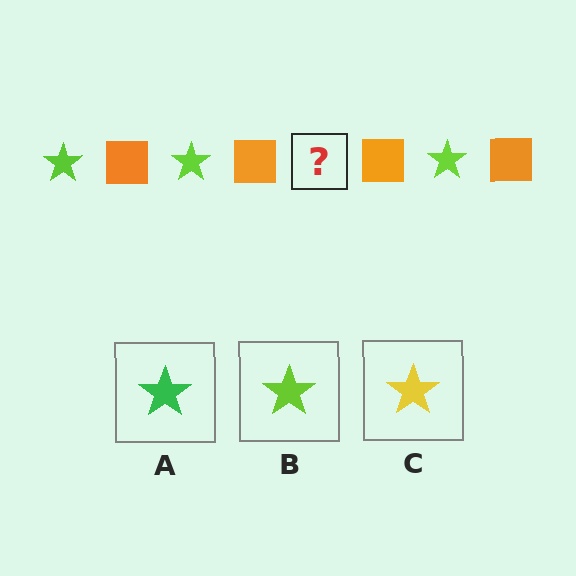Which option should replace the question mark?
Option B.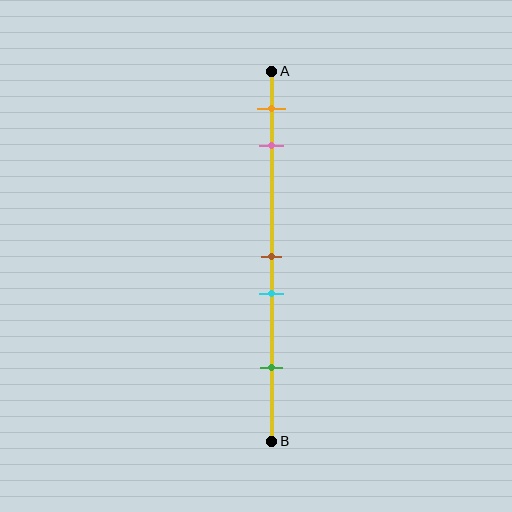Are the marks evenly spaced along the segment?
No, the marks are not evenly spaced.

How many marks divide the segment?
There are 5 marks dividing the segment.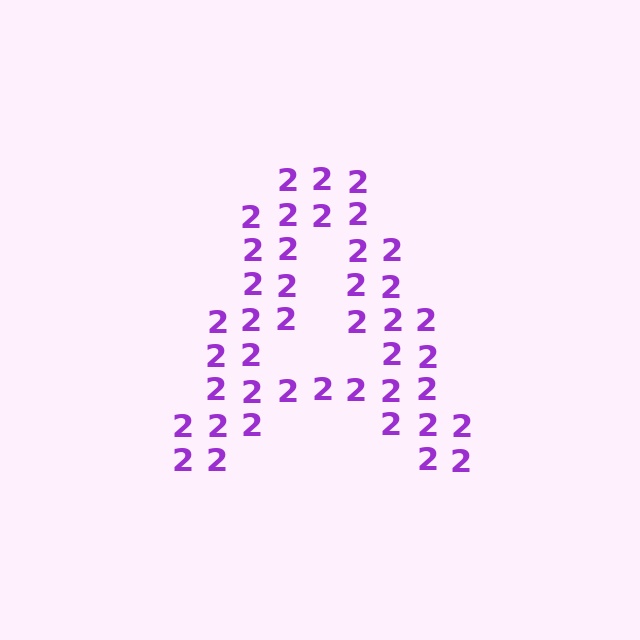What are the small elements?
The small elements are digit 2's.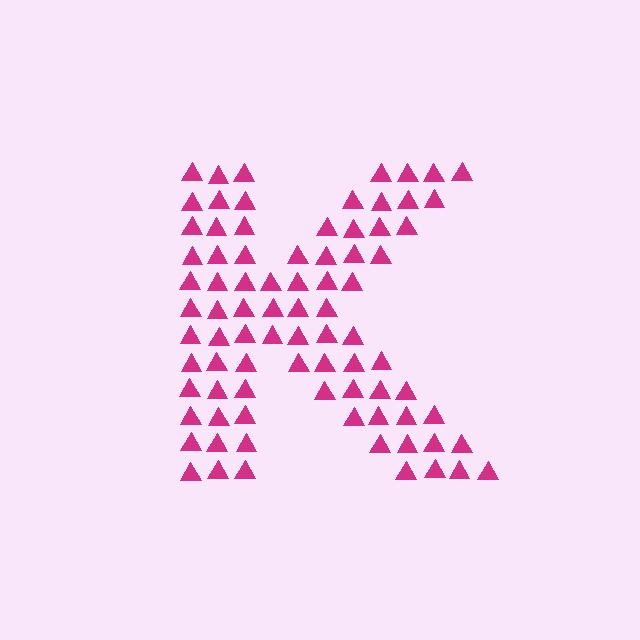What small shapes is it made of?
It is made of small triangles.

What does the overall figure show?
The overall figure shows the letter K.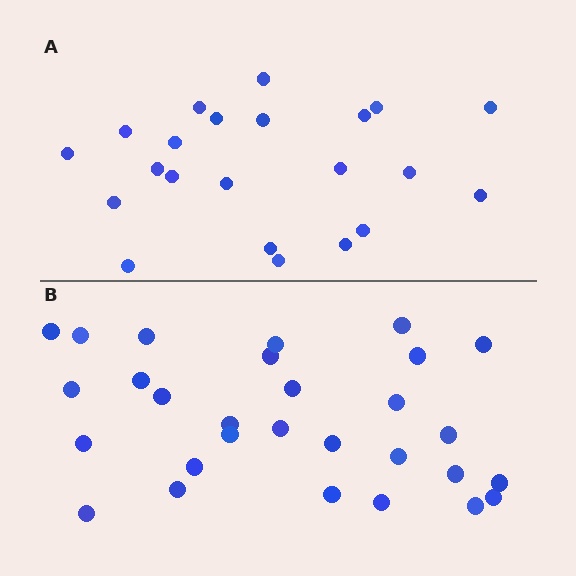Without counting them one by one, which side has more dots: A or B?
Region B (the bottom region) has more dots.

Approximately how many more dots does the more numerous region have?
Region B has roughly 8 or so more dots than region A.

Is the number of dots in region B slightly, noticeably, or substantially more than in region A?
Region B has noticeably more, but not dramatically so. The ratio is roughly 1.3 to 1.